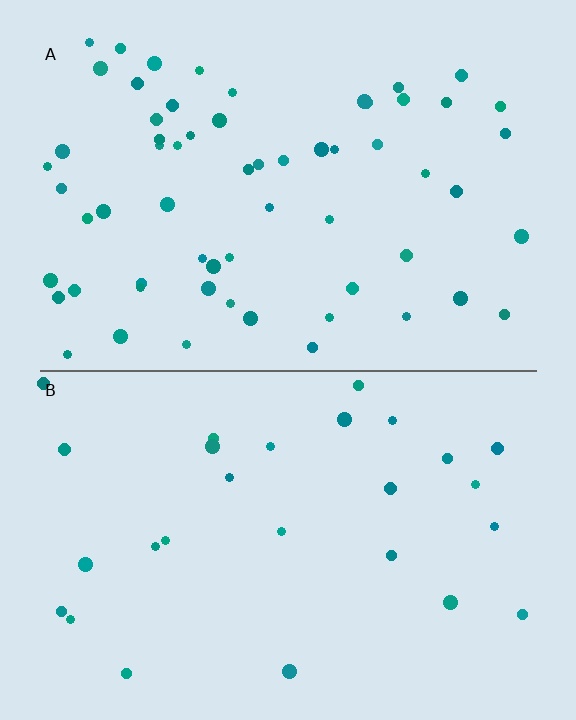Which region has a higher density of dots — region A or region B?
A (the top).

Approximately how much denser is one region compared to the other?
Approximately 2.2× — region A over region B.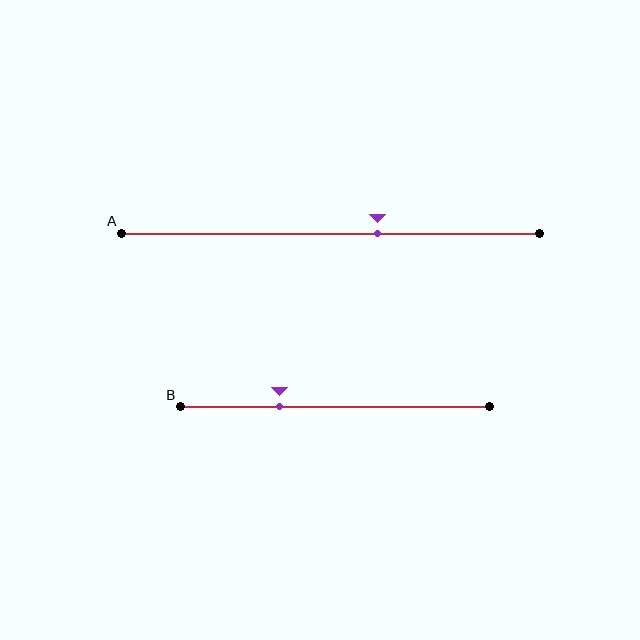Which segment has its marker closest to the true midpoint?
Segment A has its marker closest to the true midpoint.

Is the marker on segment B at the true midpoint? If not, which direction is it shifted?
No, the marker on segment B is shifted to the left by about 18% of the segment length.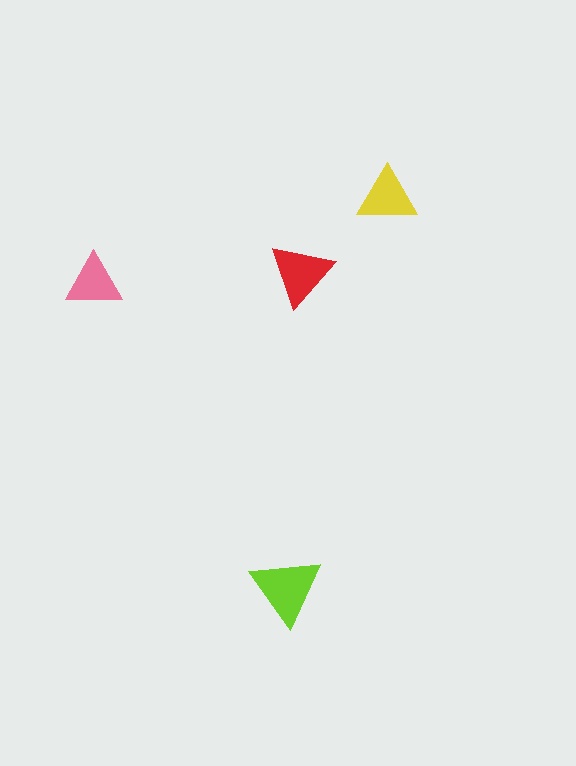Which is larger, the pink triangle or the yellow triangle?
The yellow one.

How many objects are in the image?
There are 4 objects in the image.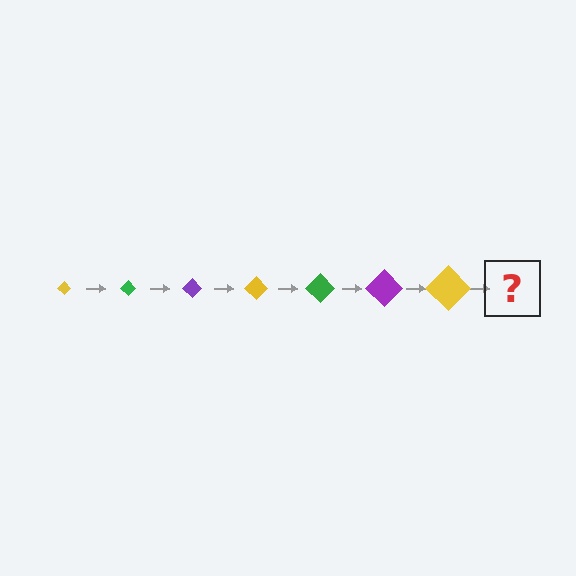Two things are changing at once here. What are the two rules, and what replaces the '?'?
The two rules are that the diamond grows larger each step and the color cycles through yellow, green, and purple. The '?' should be a green diamond, larger than the previous one.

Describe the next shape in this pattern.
It should be a green diamond, larger than the previous one.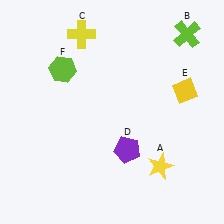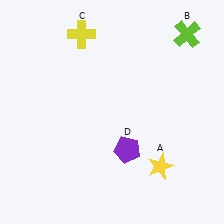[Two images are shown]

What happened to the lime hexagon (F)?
The lime hexagon (F) was removed in Image 2. It was in the top-left area of Image 1.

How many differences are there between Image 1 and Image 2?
There are 2 differences between the two images.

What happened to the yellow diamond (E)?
The yellow diamond (E) was removed in Image 2. It was in the top-right area of Image 1.